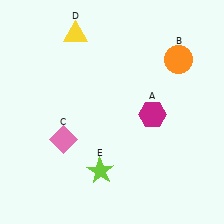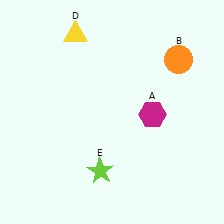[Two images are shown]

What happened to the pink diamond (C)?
The pink diamond (C) was removed in Image 2. It was in the bottom-left area of Image 1.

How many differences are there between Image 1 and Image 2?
There is 1 difference between the two images.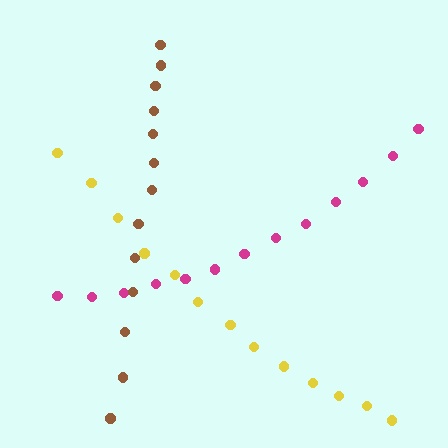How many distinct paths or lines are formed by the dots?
There are 3 distinct paths.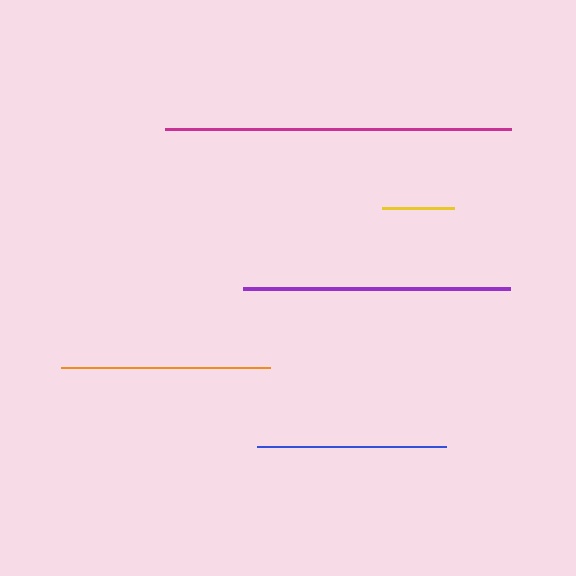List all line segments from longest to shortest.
From longest to shortest: magenta, purple, orange, blue, yellow.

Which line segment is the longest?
The magenta line is the longest at approximately 346 pixels.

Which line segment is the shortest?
The yellow line is the shortest at approximately 73 pixels.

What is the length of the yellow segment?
The yellow segment is approximately 73 pixels long.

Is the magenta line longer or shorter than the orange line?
The magenta line is longer than the orange line.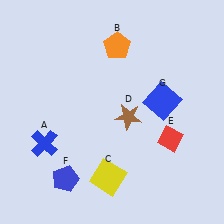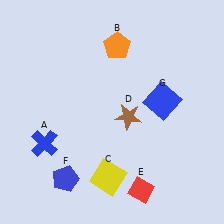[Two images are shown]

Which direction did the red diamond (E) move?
The red diamond (E) moved down.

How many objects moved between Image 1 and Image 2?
1 object moved between the two images.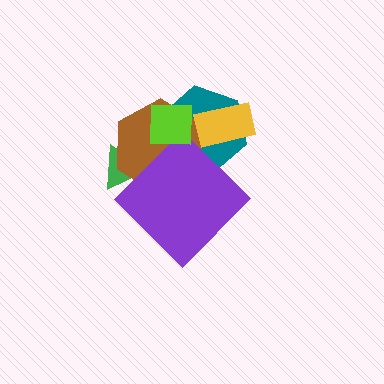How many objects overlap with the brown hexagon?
4 objects overlap with the brown hexagon.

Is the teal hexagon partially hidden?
Yes, it is partially covered by another shape.